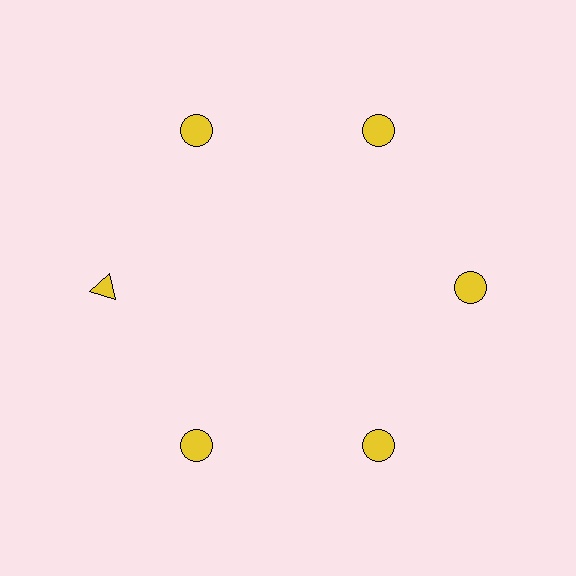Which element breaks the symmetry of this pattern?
The yellow triangle at roughly the 9 o'clock position breaks the symmetry. All other shapes are yellow circles.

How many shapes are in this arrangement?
There are 6 shapes arranged in a ring pattern.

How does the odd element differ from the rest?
It has a different shape: triangle instead of circle.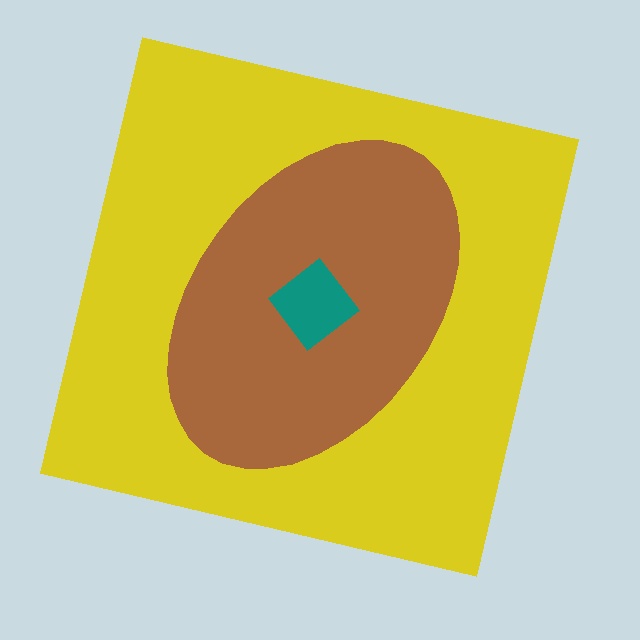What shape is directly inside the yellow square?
The brown ellipse.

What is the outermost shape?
The yellow square.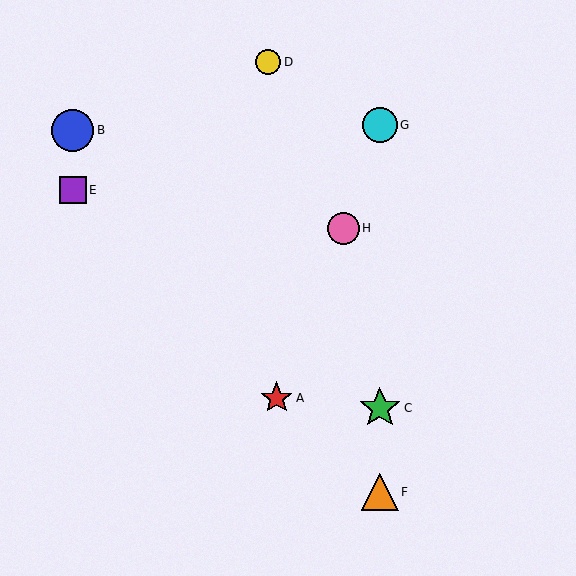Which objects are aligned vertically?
Objects C, F, G are aligned vertically.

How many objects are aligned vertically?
3 objects (C, F, G) are aligned vertically.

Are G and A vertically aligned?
No, G is at x≈380 and A is at x≈277.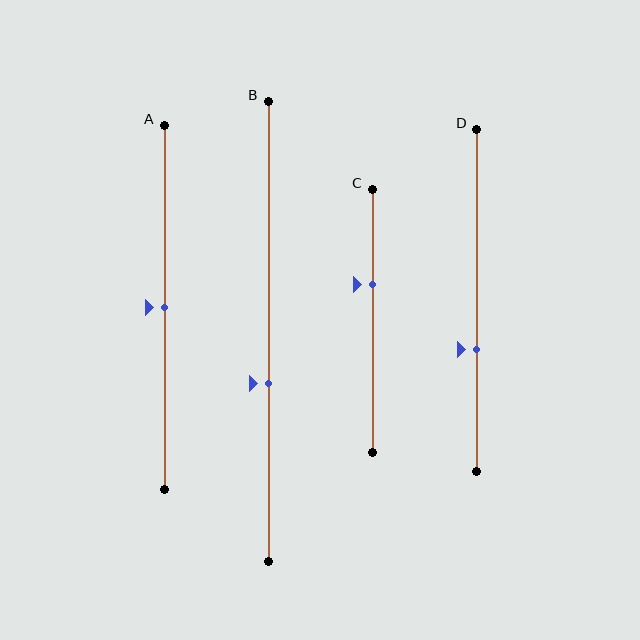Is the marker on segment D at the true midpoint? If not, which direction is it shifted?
No, the marker on segment D is shifted downward by about 14% of the segment length.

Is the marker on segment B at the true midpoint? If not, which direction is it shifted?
No, the marker on segment B is shifted downward by about 11% of the segment length.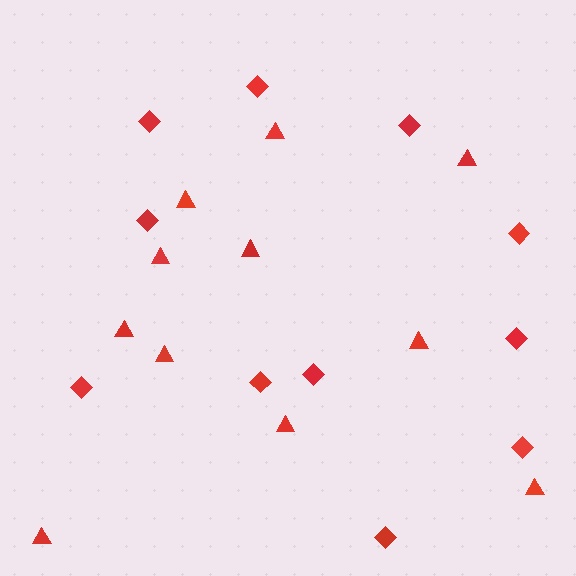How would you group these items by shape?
There are 2 groups: one group of triangles (11) and one group of diamonds (11).